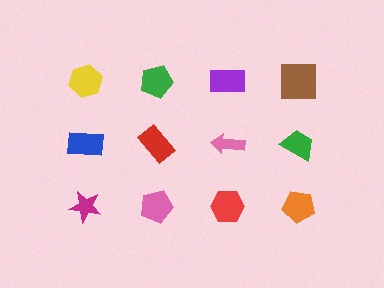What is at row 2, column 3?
A pink arrow.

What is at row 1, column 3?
A purple rectangle.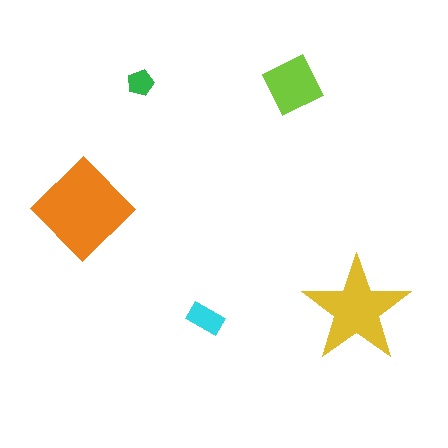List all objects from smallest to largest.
The green pentagon, the cyan rectangle, the lime square, the yellow star, the orange diamond.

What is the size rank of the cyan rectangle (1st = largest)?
4th.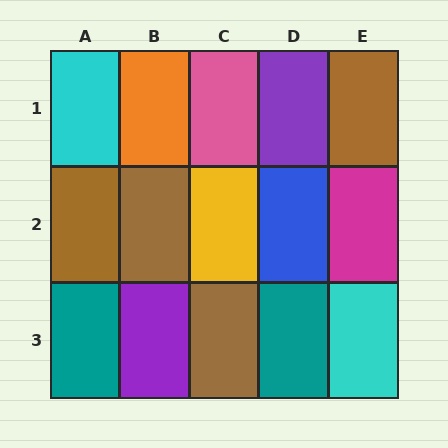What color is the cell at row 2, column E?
Magenta.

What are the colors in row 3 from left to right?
Teal, purple, brown, teal, cyan.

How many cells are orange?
1 cell is orange.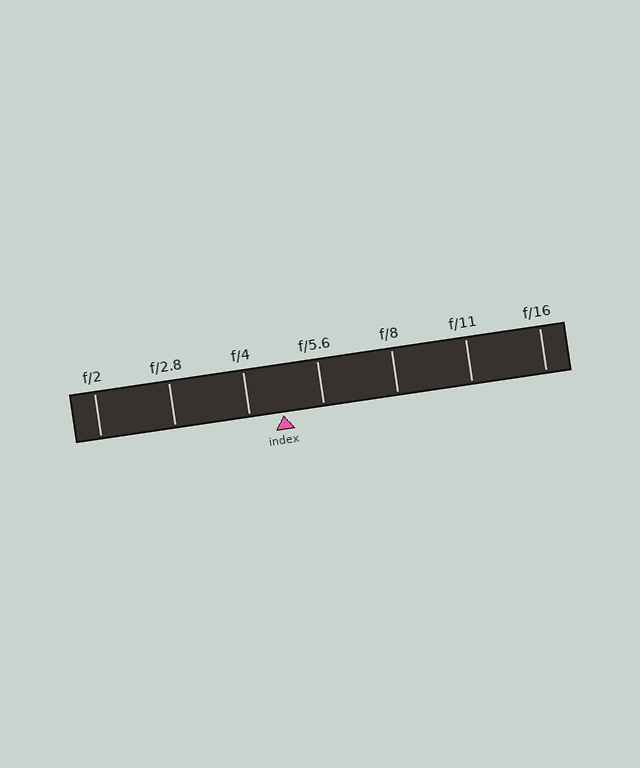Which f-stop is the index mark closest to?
The index mark is closest to f/4.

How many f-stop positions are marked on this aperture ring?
There are 7 f-stop positions marked.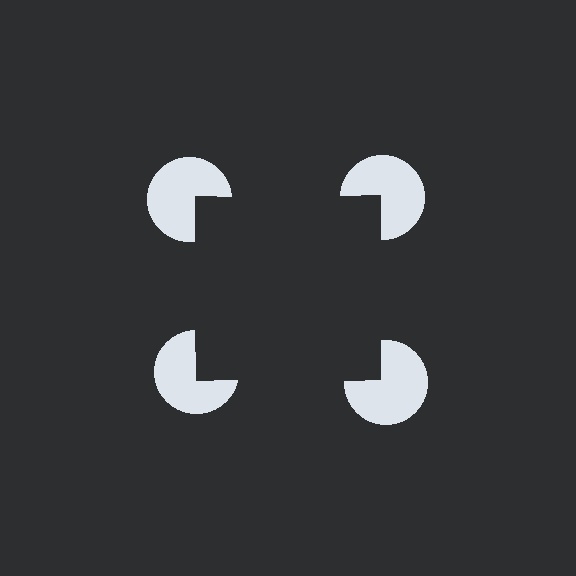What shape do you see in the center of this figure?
An illusory square — its edges are inferred from the aligned wedge cuts in the pac-man discs, not physically drawn.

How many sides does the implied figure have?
4 sides.